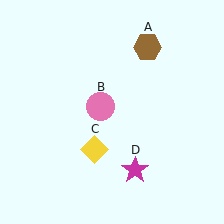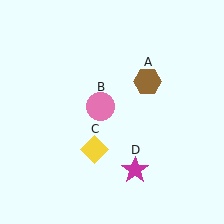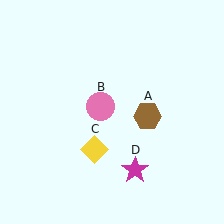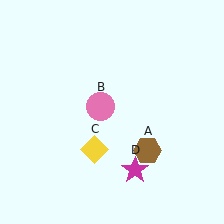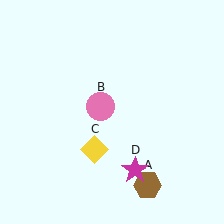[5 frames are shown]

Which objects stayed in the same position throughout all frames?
Pink circle (object B) and yellow diamond (object C) and magenta star (object D) remained stationary.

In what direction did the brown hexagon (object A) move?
The brown hexagon (object A) moved down.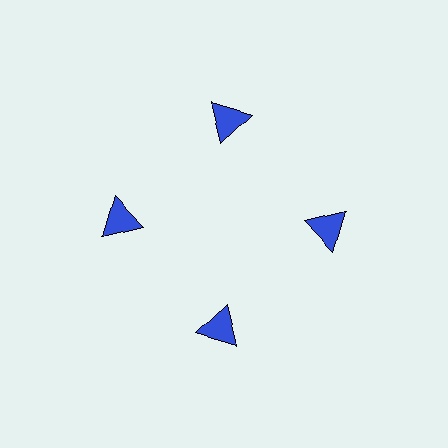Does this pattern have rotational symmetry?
Yes, this pattern has 4-fold rotational symmetry. It looks the same after rotating 90 degrees around the center.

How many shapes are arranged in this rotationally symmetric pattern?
There are 4 shapes, arranged in 4 groups of 1.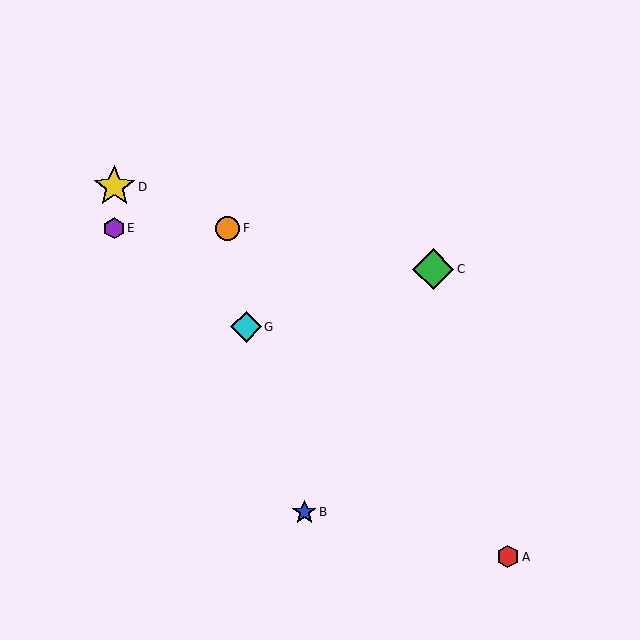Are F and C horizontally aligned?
No, F is at y≈228 and C is at y≈269.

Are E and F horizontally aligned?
Yes, both are at y≈228.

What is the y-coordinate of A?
Object A is at y≈557.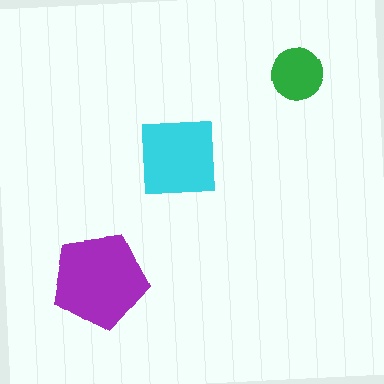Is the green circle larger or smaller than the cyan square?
Smaller.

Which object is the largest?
The purple pentagon.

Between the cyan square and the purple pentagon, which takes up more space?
The purple pentagon.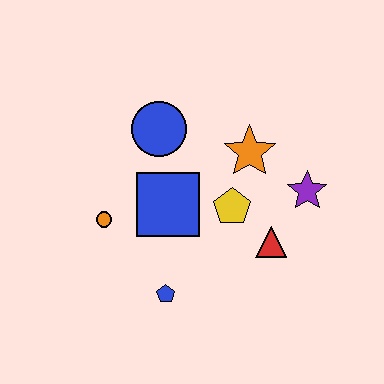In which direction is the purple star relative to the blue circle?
The purple star is to the right of the blue circle.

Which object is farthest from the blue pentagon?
The purple star is farthest from the blue pentagon.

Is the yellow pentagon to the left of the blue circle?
No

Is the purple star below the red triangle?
No